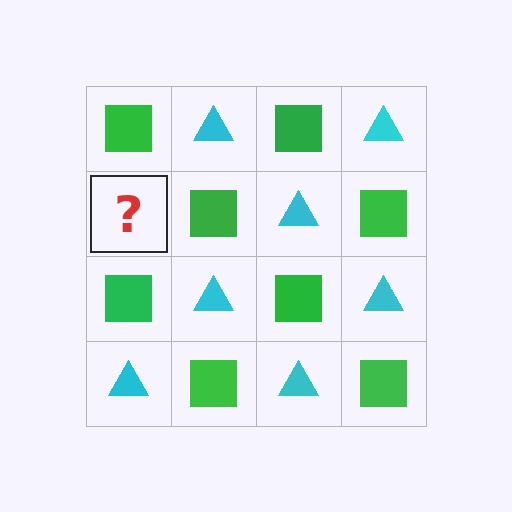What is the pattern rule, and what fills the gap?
The rule is that it alternates green square and cyan triangle in a checkerboard pattern. The gap should be filled with a cyan triangle.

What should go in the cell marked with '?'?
The missing cell should contain a cyan triangle.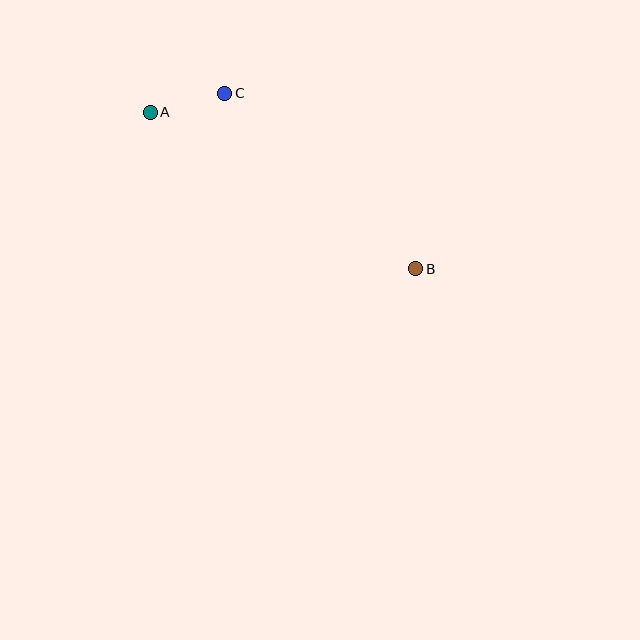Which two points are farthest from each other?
Points A and B are farthest from each other.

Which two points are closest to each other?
Points A and C are closest to each other.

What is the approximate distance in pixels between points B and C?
The distance between B and C is approximately 259 pixels.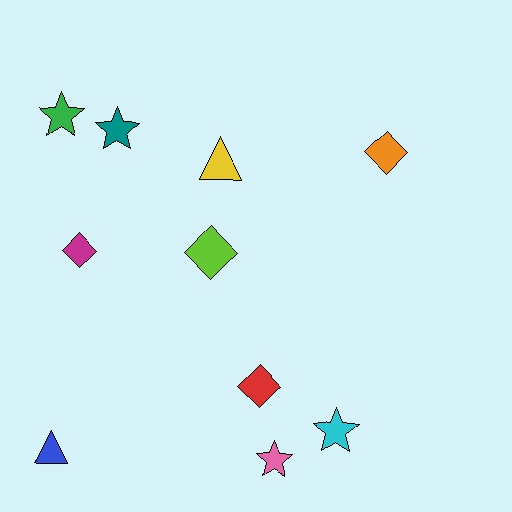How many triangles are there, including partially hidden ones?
There are 2 triangles.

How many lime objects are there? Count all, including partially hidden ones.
There is 1 lime object.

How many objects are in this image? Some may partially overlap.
There are 10 objects.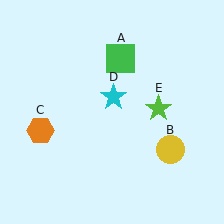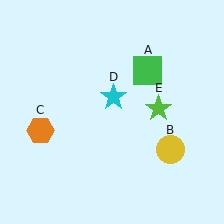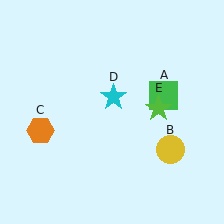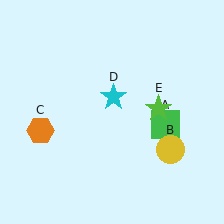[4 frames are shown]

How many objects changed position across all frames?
1 object changed position: green square (object A).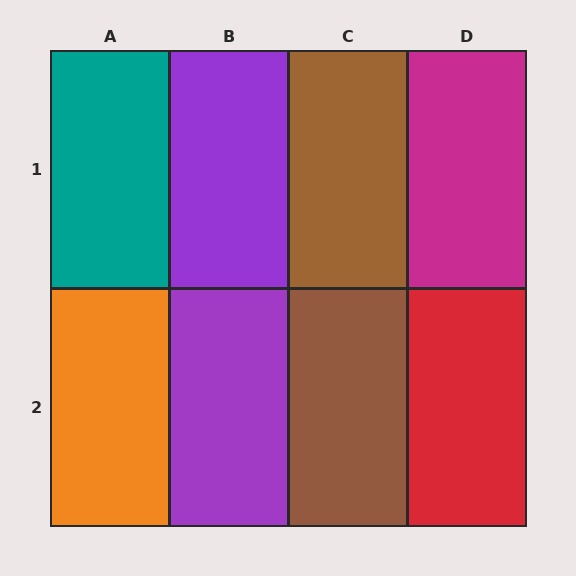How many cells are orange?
1 cell is orange.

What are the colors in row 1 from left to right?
Teal, purple, brown, magenta.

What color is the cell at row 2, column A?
Orange.